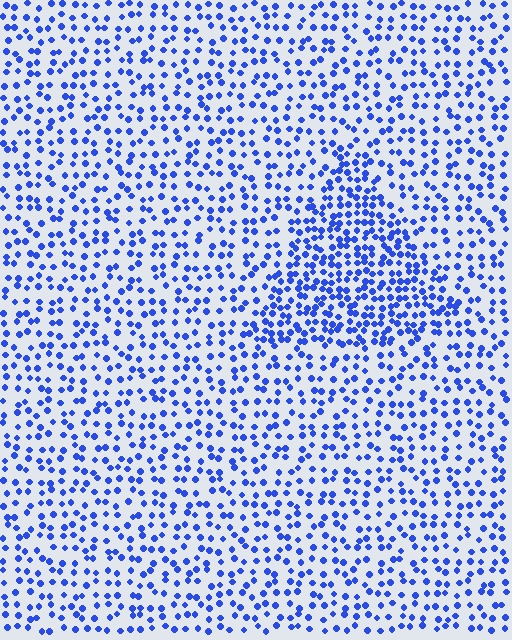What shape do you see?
I see a triangle.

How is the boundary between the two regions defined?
The boundary is defined by a change in element density (approximately 1.8x ratio). All elements are the same color, size, and shape.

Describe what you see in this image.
The image contains small blue elements arranged at two different densities. A triangle-shaped region is visible where the elements are more densely packed than the surrounding area.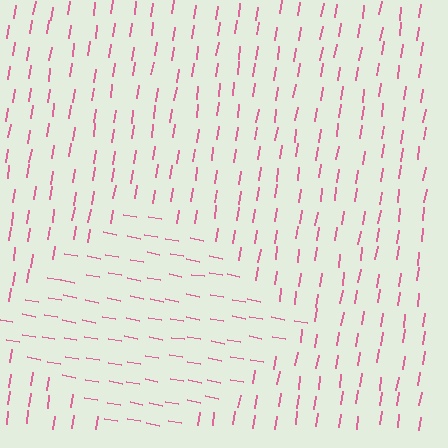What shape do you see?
I see a diamond.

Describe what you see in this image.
The image is filled with small pink line segments. A diamond region in the image has lines oriented differently from the surrounding lines, creating a visible texture boundary.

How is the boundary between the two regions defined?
The boundary is defined purely by a change in line orientation (approximately 88 degrees difference). All lines are the same color and thickness.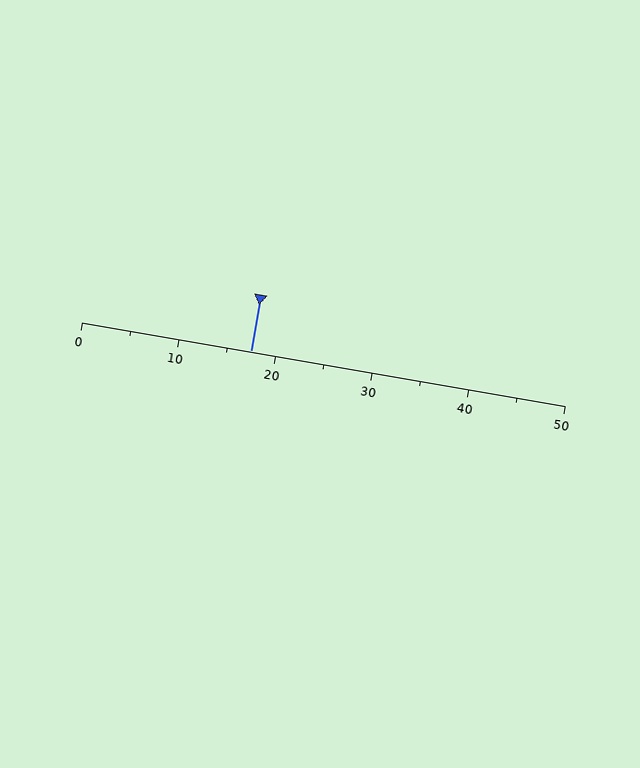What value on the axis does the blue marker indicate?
The marker indicates approximately 17.5.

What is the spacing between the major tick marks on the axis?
The major ticks are spaced 10 apart.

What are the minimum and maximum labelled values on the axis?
The axis runs from 0 to 50.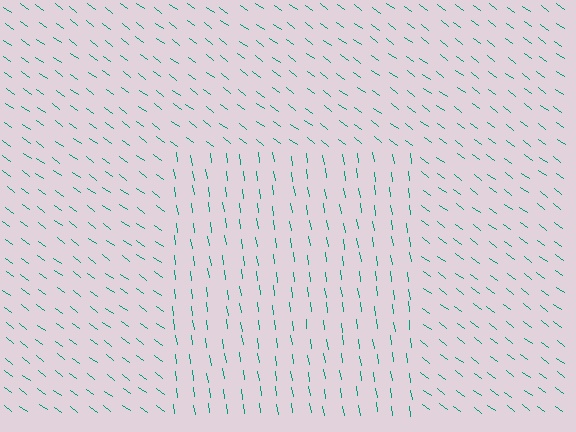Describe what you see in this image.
The image is filled with small teal line segments. A rectangle region in the image has lines oriented differently from the surrounding lines, creating a visible texture boundary.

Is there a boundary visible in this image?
Yes, there is a texture boundary formed by a change in line orientation.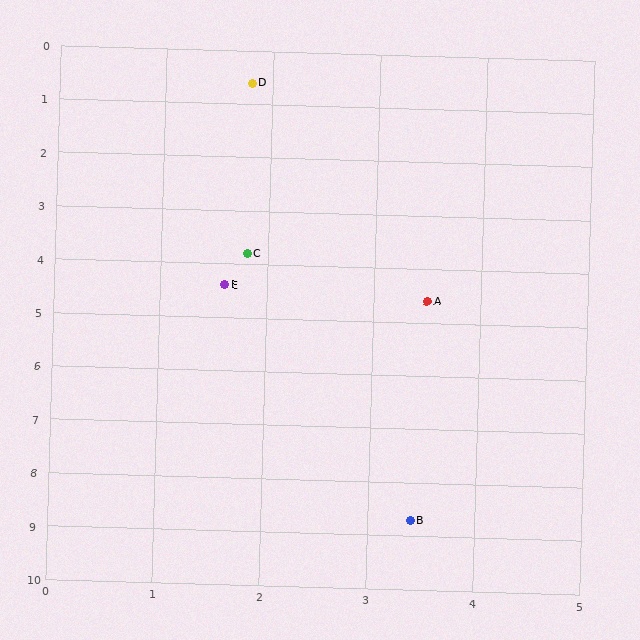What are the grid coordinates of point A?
Point A is at approximately (3.5, 4.6).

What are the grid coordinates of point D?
Point D is at approximately (1.8, 0.6).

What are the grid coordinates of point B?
Point B is at approximately (3.4, 8.7).